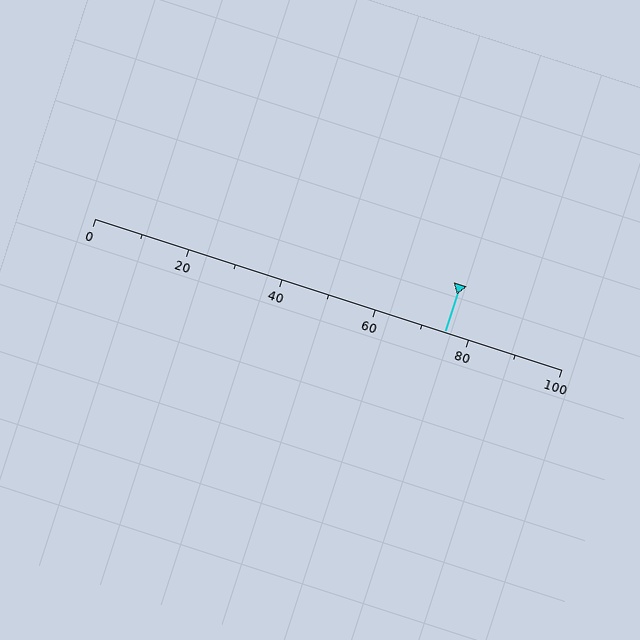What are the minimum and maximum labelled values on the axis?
The axis runs from 0 to 100.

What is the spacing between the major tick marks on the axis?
The major ticks are spaced 20 apart.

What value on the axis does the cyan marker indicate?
The marker indicates approximately 75.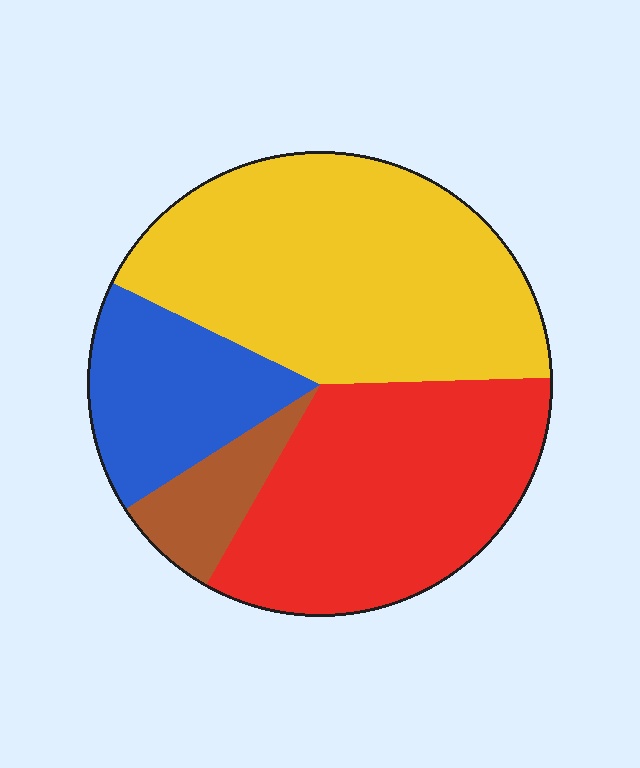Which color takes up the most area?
Yellow, at roughly 40%.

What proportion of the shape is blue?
Blue covers 16% of the shape.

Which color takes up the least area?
Brown, at roughly 10%.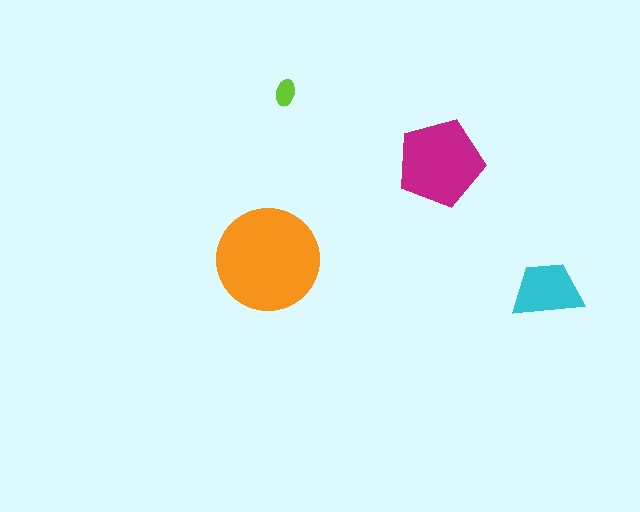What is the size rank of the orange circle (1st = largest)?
1st.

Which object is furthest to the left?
The orange circle is leftmost.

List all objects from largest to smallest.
The orange circle, the magenta pentagon, the cyan trapezoid, the lime ellipse.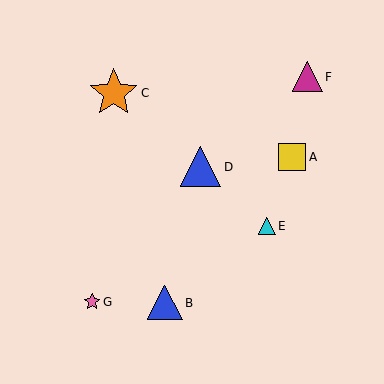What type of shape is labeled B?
Shape B is a blue triangle.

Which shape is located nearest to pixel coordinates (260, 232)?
The cyan triangle (labeled E) at (267, 226) is nearest to that location.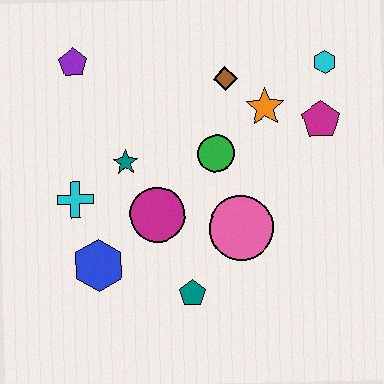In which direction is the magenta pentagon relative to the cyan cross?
The magenta pentagon is to the right of the cyan cross.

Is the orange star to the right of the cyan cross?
Yes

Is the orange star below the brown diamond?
Yes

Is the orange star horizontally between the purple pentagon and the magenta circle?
No